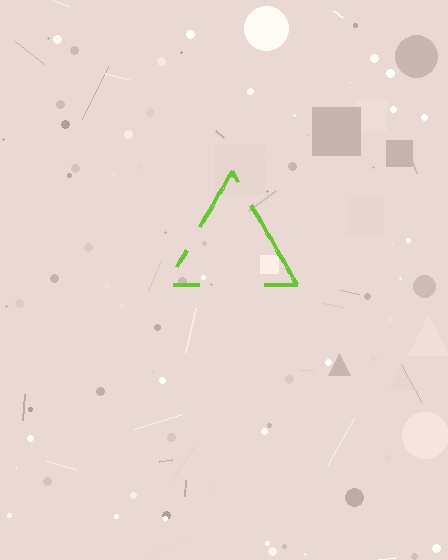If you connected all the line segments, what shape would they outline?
They would outline a triangle.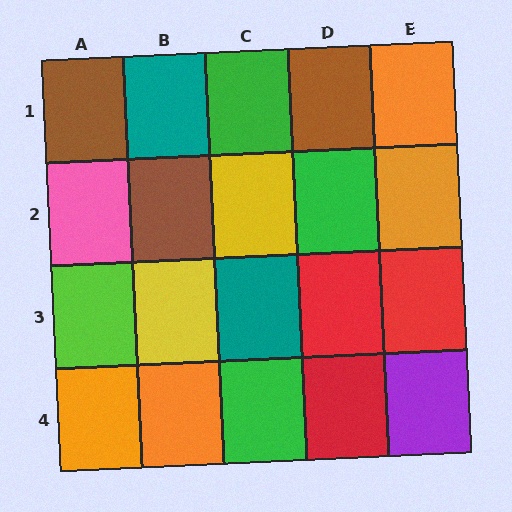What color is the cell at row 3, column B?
Yellow.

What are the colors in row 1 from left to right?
Brown, teal, green, brown, orange.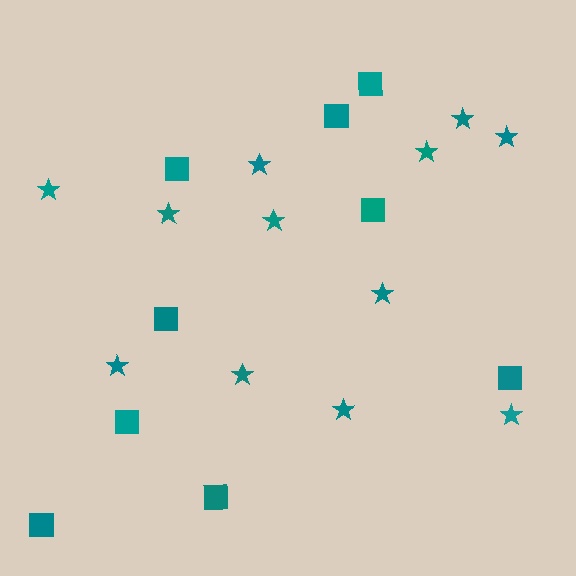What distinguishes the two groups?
There are 2 groups: one group of squares (9) and one group of stars (12).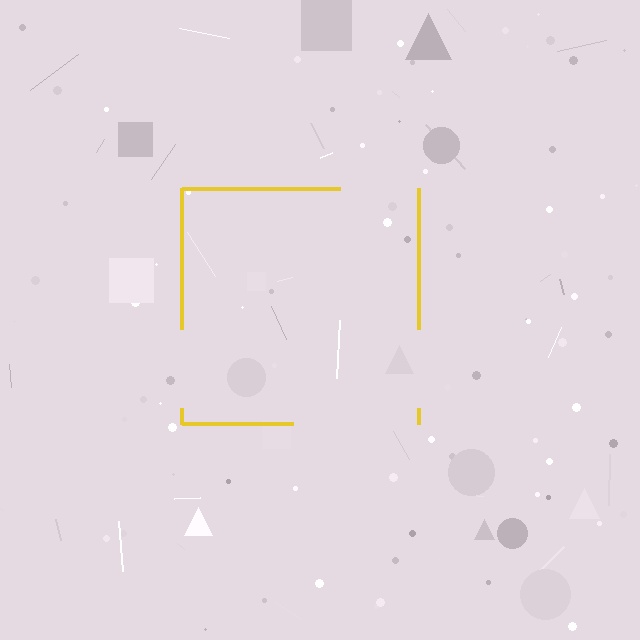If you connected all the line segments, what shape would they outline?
They would outline a square.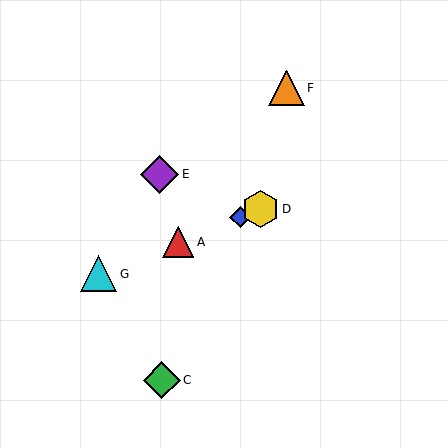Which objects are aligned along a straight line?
Objects A, B, D, G are aligned along a straight line.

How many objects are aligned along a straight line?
4 objects (A, B, D, G) are aligned along a straight line.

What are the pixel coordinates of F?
Object F is at (287, 88).